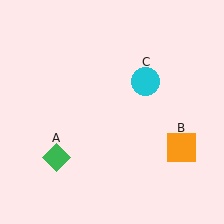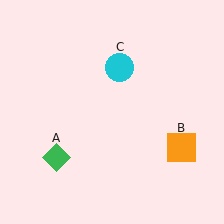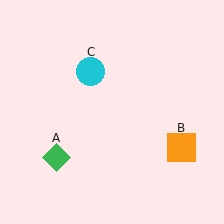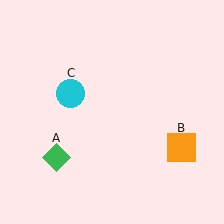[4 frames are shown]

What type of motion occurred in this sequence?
The cyan circle (object C) rotated counterclockwise around the center of the scene.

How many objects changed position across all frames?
1 object changed position: cyan circle (object C).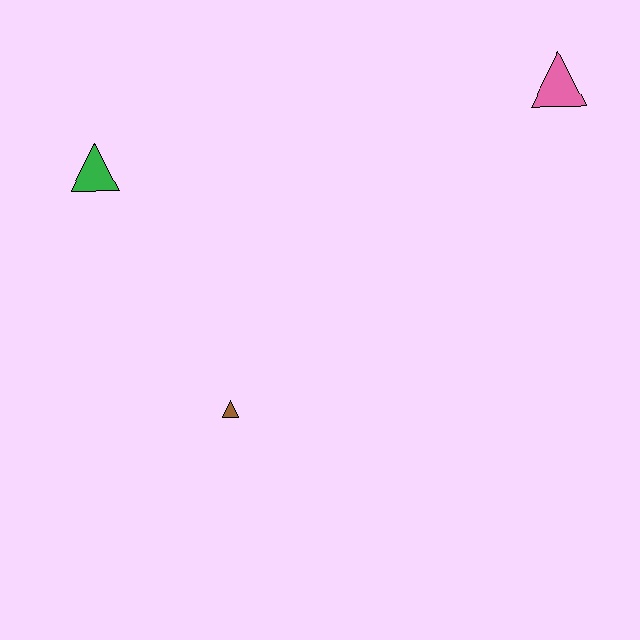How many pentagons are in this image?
There are no pentagons.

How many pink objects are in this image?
There is 1 pink object.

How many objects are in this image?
There are 3 objects.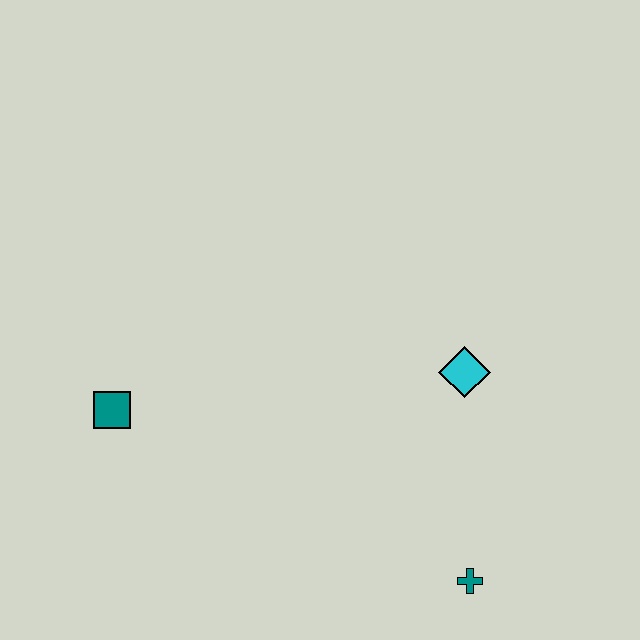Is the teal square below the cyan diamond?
Yes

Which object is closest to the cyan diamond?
The teal cross is closest to the cyan diamond.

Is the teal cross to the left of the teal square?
No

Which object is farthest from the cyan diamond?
The teal square is farthest from the cyan diamond.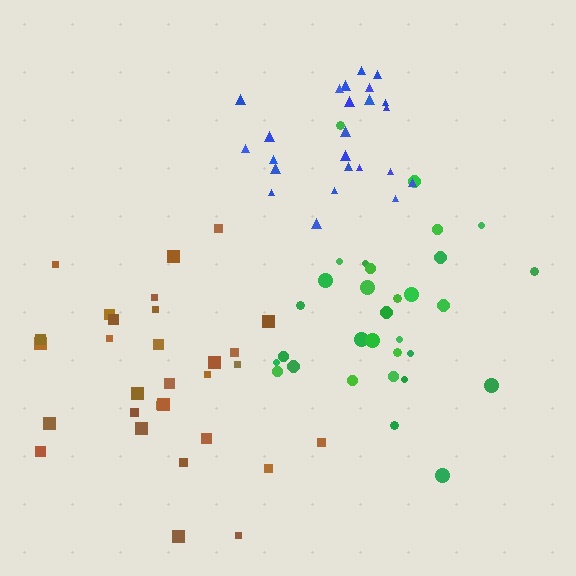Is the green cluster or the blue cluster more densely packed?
Blue.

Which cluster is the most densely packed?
Blue.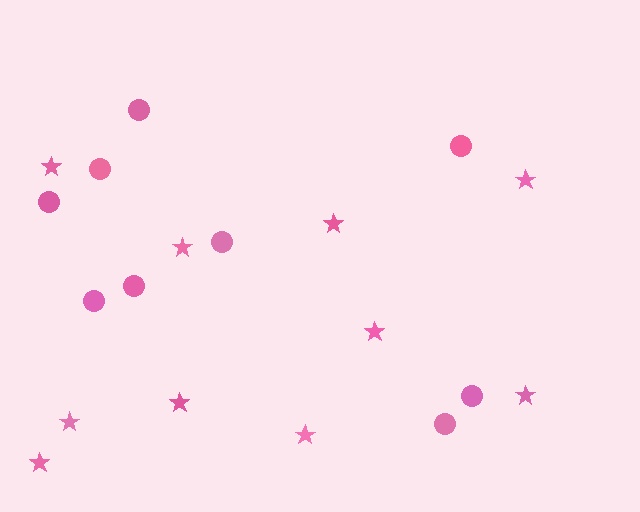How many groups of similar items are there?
There are 2 groups: one group of stars (10) and one group of circles (9).